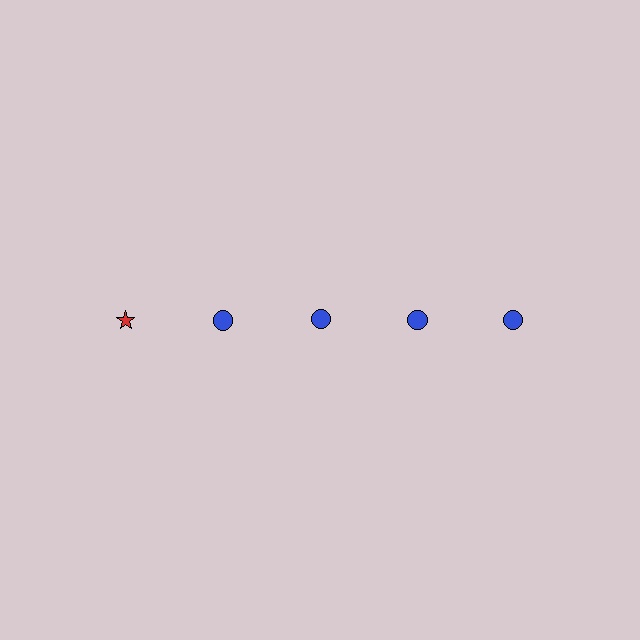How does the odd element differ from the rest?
It differs in both color (red instead of blue) and shape (star instead of circle).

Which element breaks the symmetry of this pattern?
The red star in the top row, leftmost column breaks the symmetry. All other shapes are blue circles.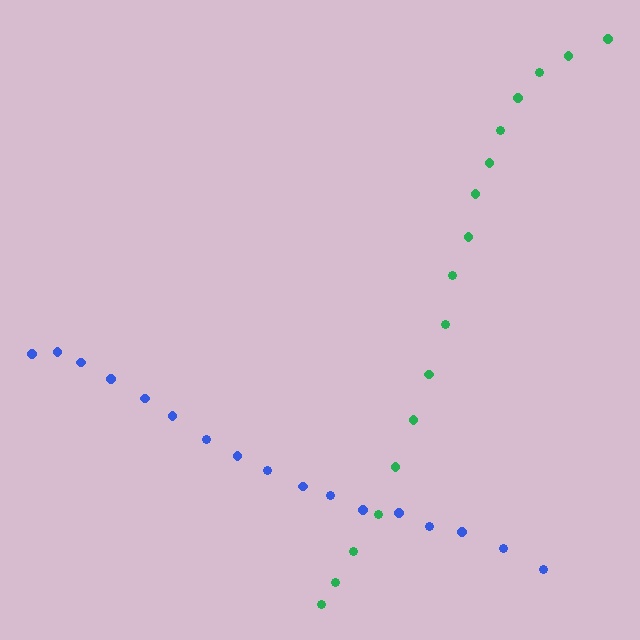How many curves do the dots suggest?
There are 2 distinct paths.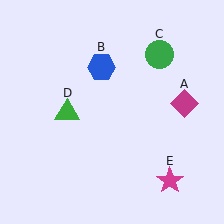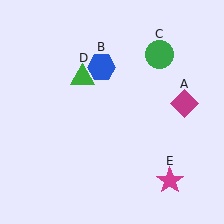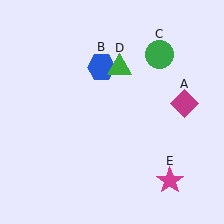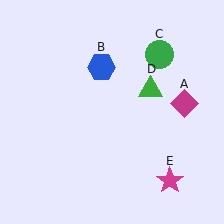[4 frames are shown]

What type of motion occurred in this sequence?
The green triangle (object D) rotated clockwise around the center of the scene.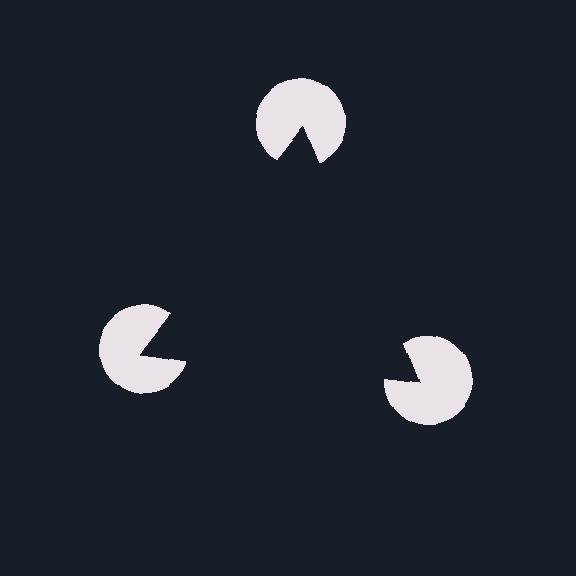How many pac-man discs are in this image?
There are 3 — one at each vertex of the illusory triangle.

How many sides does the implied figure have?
3 sides.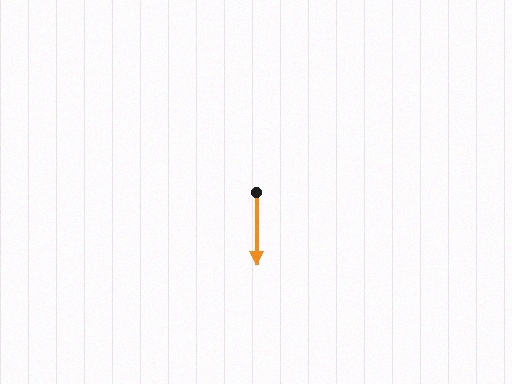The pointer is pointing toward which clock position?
Roughly 6 o'clock.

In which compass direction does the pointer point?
South.